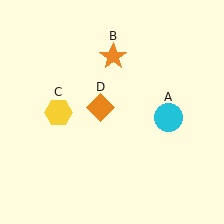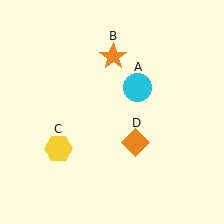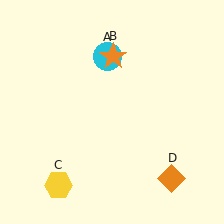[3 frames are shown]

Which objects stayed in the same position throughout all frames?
Orange star (object B) remained stationary.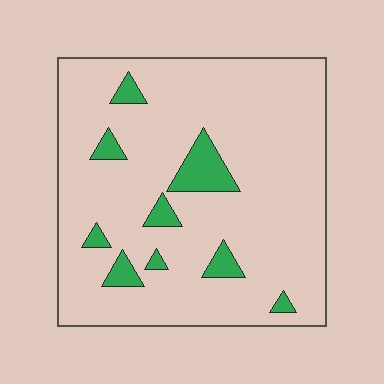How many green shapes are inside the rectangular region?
9.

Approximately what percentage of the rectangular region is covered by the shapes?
Approximately 10%.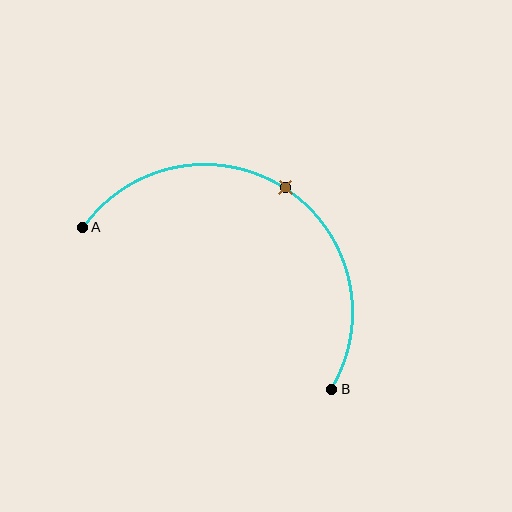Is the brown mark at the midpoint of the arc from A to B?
Yes. The brown mark lies on the arc at equal arc-length from both A and B — it is the arc midpoint.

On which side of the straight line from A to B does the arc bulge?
The arc bulges above the straight line connecting A and B.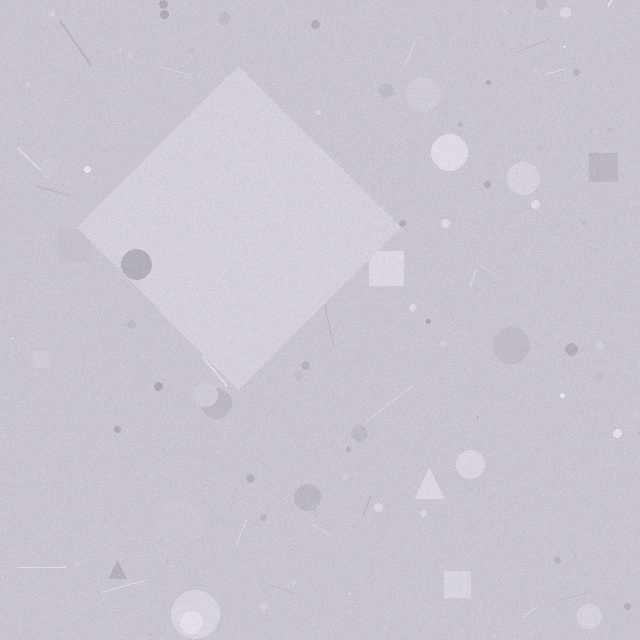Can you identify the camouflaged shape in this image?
The camouflaged shape is a diamond.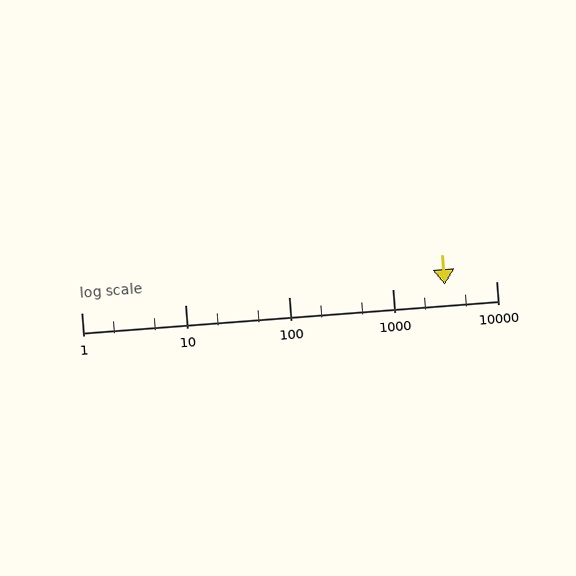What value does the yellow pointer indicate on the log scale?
The pointer indicates approximately 3200.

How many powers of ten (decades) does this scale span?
The scale spans 4 decades, from 1 to 10000.